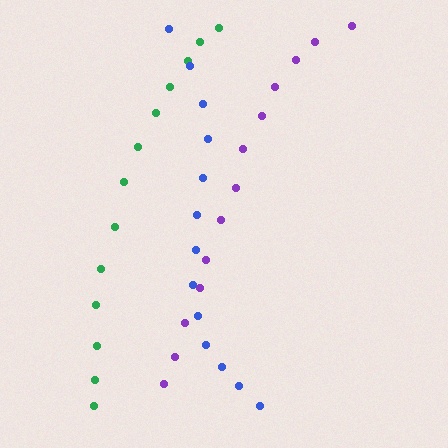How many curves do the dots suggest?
There are 3 distinct paths.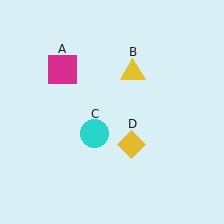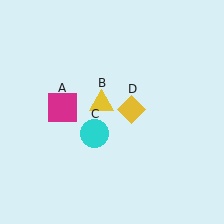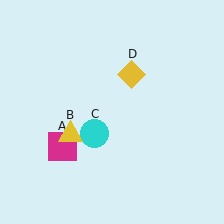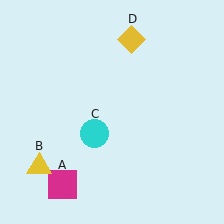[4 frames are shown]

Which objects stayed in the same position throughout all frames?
Cyan circle (object C) remained stationary.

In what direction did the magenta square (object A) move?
The magenta square (object A) moved down.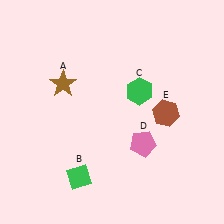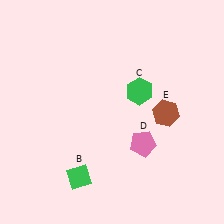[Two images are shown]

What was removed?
The brown star (A) was removed in Image 2.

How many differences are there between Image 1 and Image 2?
There is 1 difference between the two images.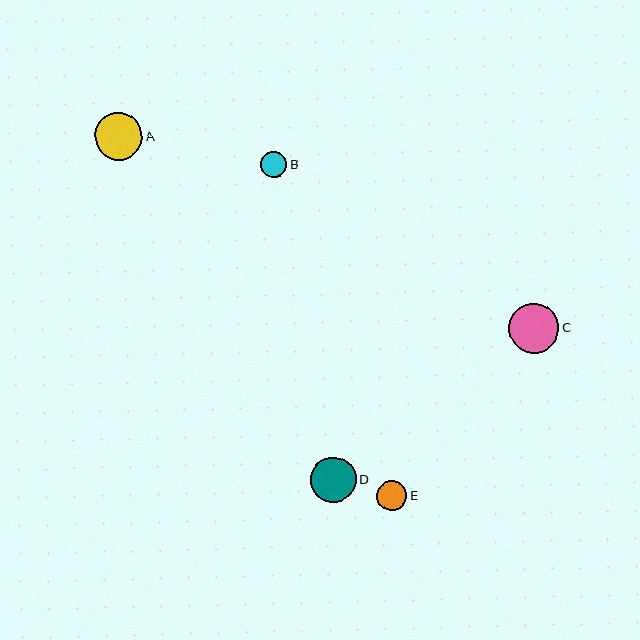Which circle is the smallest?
Circle B is the smallest with a size of approximately 26 pixels.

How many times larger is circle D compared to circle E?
Circle D is approximately 1.5 times the size of circle E.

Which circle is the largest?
Circle C is the largest with a size of approximately 50 pixels.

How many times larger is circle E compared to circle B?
Circle E is approximately 1.2 times the size of circle B.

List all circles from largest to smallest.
From largest to smallest: C, A, D, E, B.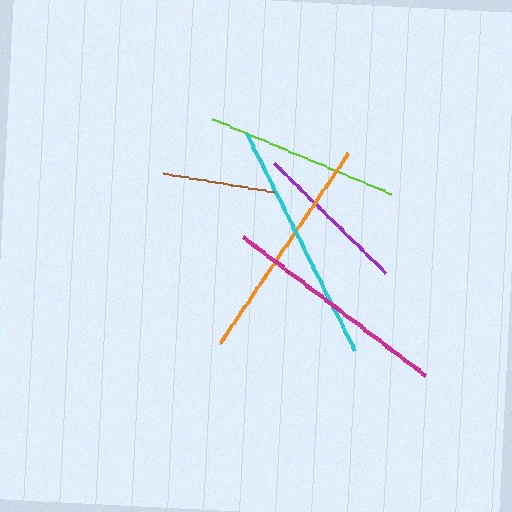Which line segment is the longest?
The cyan line is the longest at approximately 243 pixels.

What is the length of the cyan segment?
The cyan segment is approximately 243 pixels long.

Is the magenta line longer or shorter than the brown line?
The magenta line is longer than the brown line.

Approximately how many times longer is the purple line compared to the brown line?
The purple line is approximately 1.4 times the length of the brown line.